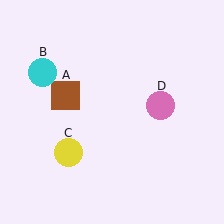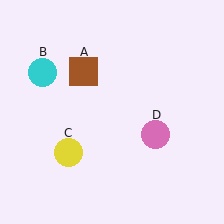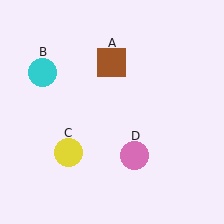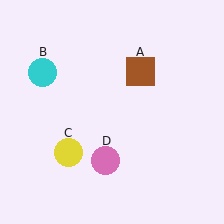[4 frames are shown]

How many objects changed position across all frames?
2 objects changed position: brown square (object A), pink circle (object D).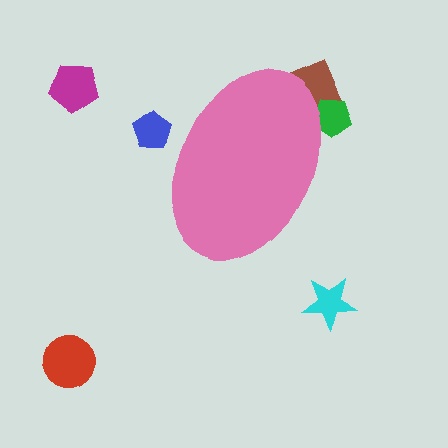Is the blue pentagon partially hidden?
Yes, the blue pentagon is partially hidden behind the pink ellipse.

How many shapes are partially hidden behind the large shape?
3 shapes are partially hidden.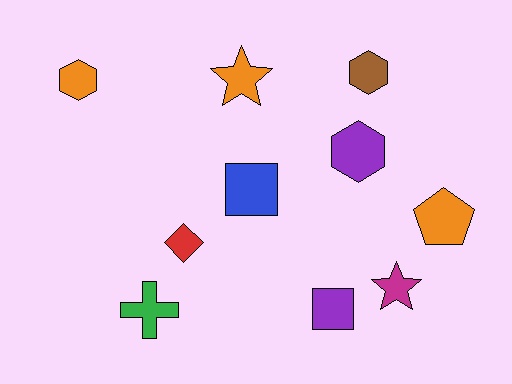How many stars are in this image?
There are 2 stars.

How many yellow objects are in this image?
There are no yellow objects.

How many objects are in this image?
There are 10 objects.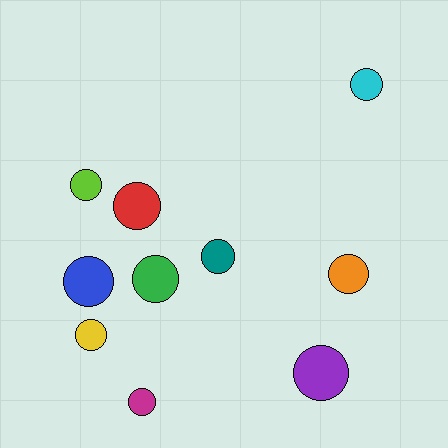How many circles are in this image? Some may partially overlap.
There are 10 circles.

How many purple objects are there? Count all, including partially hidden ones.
There is 1 purple object.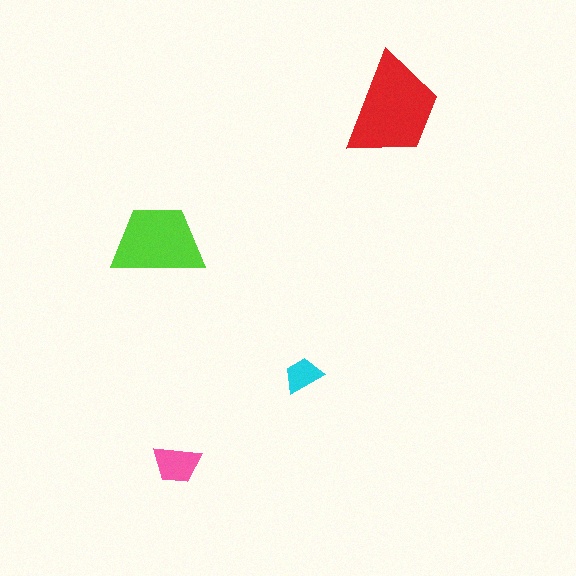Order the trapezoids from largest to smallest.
the red one, the lime one, the pink one, the cyan one.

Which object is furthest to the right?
The red trapezoid is rightmost.